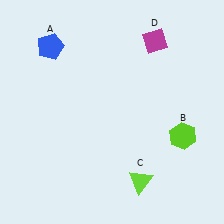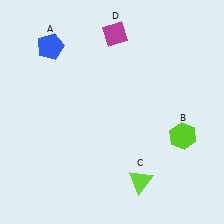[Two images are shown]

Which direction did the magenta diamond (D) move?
The magenta diamond (D) moved left.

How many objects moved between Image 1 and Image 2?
1 object moved between the two images.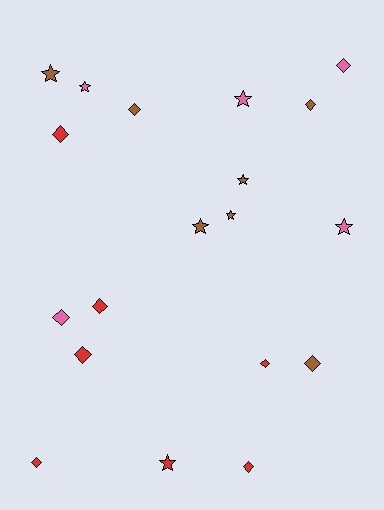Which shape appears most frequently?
Diamond, with 11 objects.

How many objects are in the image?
There are 19 objects.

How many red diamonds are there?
There are 6 red diamonds.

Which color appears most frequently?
Red, with 7 objects.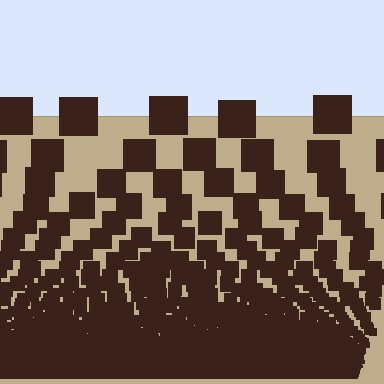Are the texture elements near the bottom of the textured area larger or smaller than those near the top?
Smaller. The gradient is inverted — elements near the bottom are smaller and denser.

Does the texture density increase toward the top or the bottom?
Density increases toward the bottom.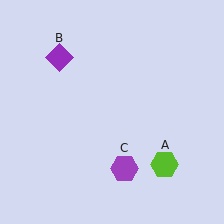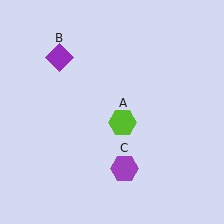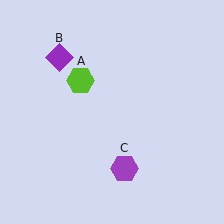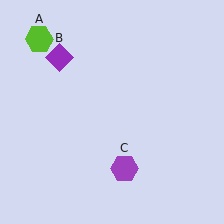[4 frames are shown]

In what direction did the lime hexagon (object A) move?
The lime hexagon (object A) moved up and to the left.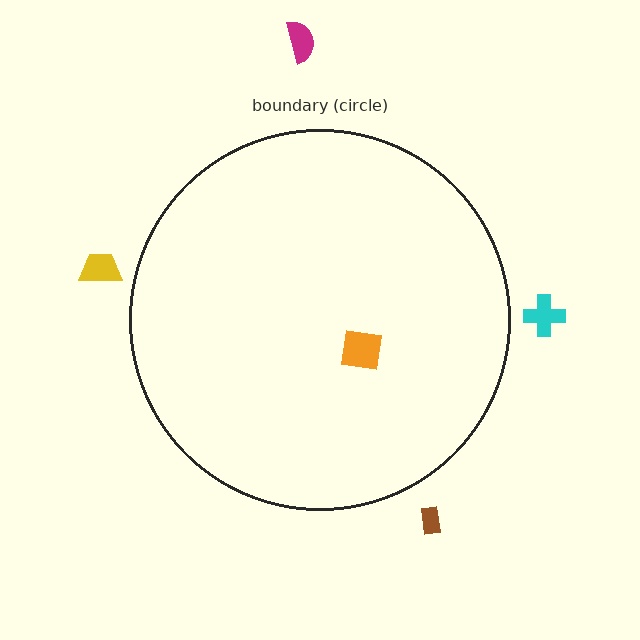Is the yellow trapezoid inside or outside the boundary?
Outside.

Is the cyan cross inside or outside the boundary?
Outside.